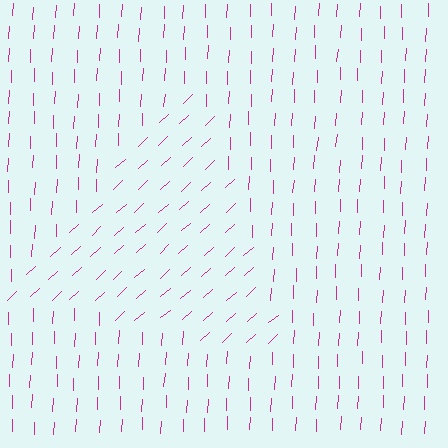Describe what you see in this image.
The image is filled with small magenta line segments. A triangle region in the image has lines oriented differently from the surrounding lines, creating a visible texture boundary.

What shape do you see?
I see a triangle.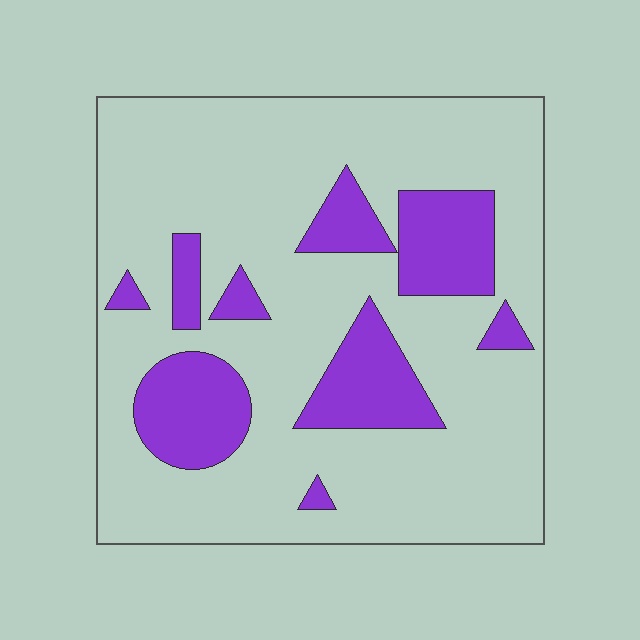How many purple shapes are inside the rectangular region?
9.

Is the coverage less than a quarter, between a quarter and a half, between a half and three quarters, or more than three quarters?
Less than a quarter.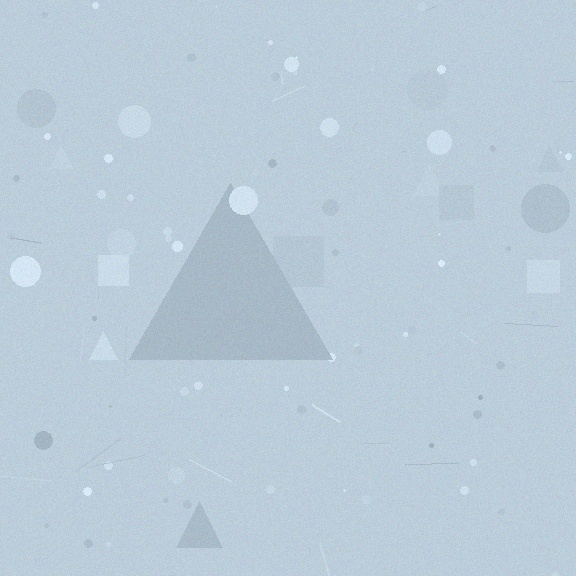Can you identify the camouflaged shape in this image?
The camouflaged shape is a triangle.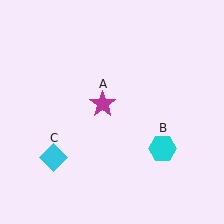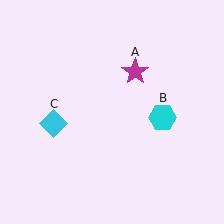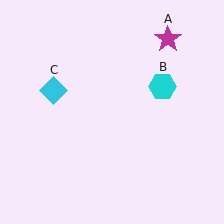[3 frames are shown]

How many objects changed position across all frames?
3 objects changed position: magenta star (object A), cyan hexagon (object B), cyan diamond (object C).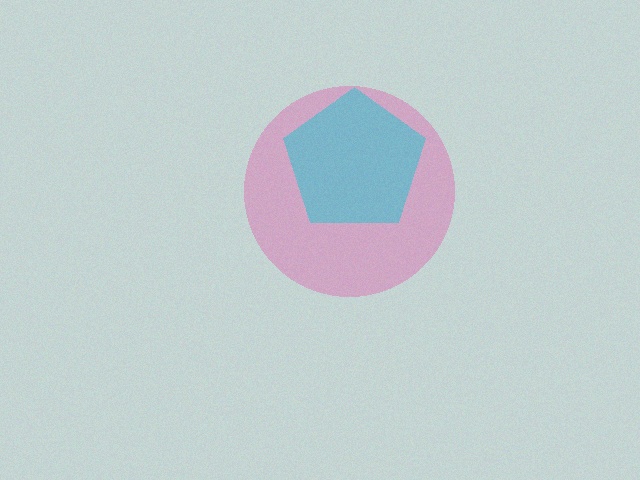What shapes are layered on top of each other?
The layered shapes are: a pink circle, a cyan pentagon.